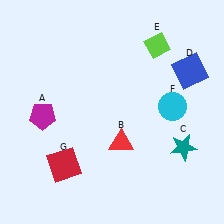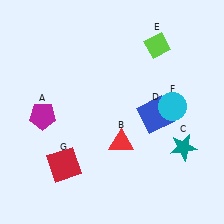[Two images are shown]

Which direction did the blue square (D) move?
The blue square (D) moved down.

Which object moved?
The blue square (D) moved down.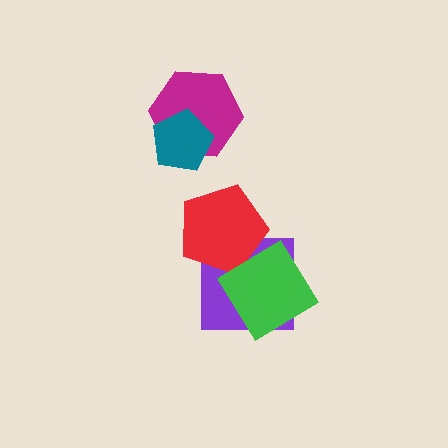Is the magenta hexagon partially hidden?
Yes, it is partially covered by another shape.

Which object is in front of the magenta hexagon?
The teal pentagon is in front of the magenta hexagon.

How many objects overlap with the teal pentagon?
1 object overlaps with the teal pentagon.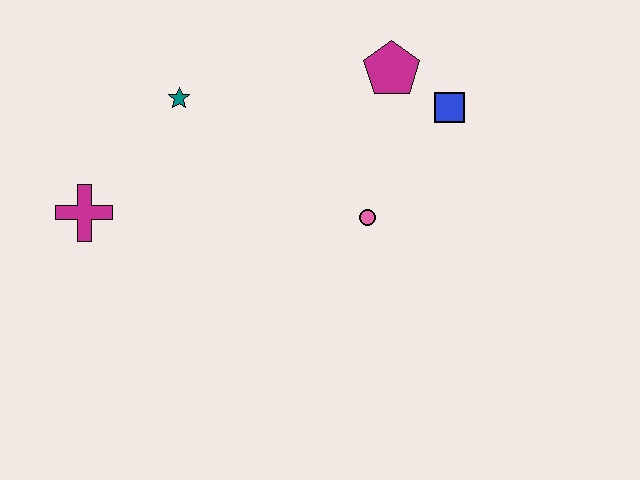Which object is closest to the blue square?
The magenta pentagon is closest to the blue square.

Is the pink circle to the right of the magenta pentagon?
No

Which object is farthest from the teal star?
The blue square is farthest from the teal star.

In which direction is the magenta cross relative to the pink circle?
The magenta cross is to the left of the pink circle.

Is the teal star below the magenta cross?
No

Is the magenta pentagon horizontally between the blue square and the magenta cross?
Yes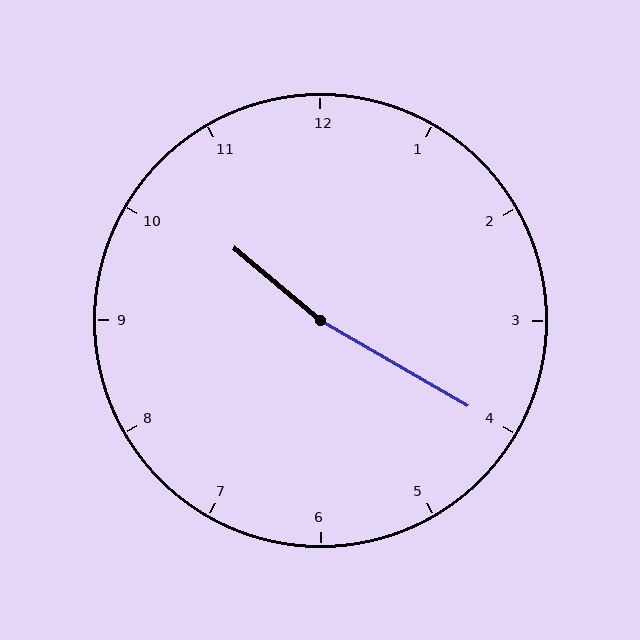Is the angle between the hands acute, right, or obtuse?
It is obtuse.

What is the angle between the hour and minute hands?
Approximately 170 degrees.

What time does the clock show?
10:20.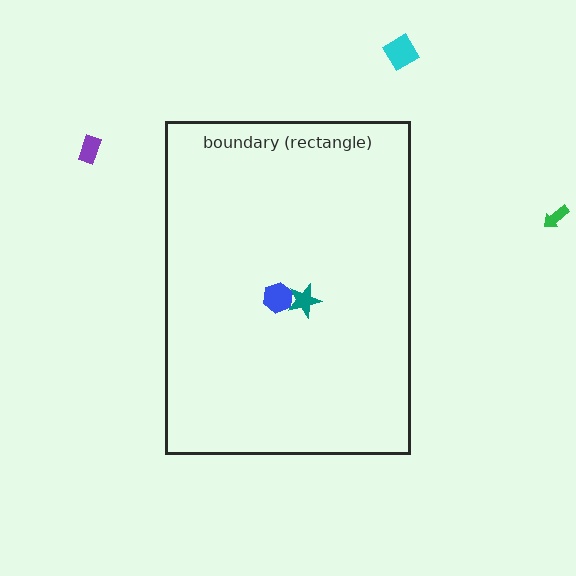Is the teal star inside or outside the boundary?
Inside.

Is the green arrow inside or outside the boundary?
Outside.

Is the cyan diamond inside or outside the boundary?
Outside.